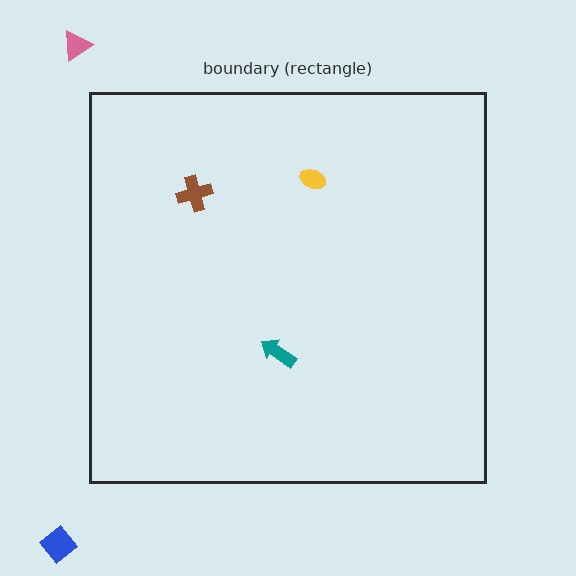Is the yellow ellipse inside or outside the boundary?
Inside.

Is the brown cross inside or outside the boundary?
Inside.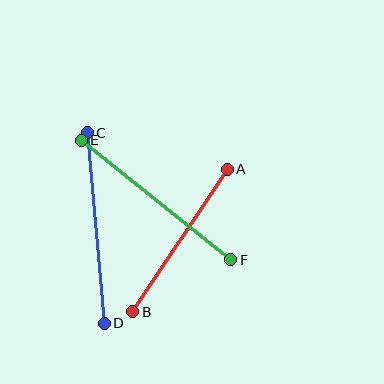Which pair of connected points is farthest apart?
Points E and F are farthest apart.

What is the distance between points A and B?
The distance is approximately 171 pixels.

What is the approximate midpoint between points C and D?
The midpoint is at approximately (96, 228) pixels.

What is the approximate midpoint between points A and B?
The midpoint is at approximately (180, 240) pixels.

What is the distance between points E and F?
The distance is approximately 192 pixels.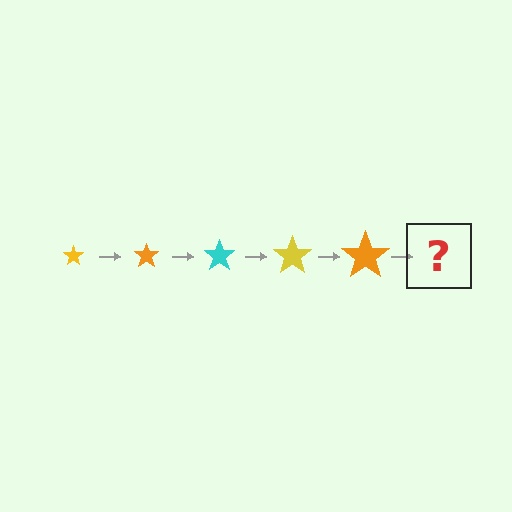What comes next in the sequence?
The next element should be a cyan star, larger than the previous one.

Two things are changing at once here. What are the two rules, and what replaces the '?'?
The two rules are that the star grows larger each step and the color cycles through yellow, orange, and cyan. The '?' should be a cyan star, larger than the previous one.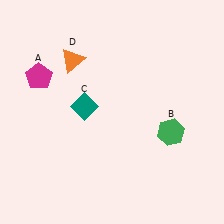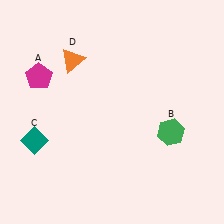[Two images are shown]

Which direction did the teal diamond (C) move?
The teal diamond (C) moved left.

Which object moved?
The teal diamond (C) moved left.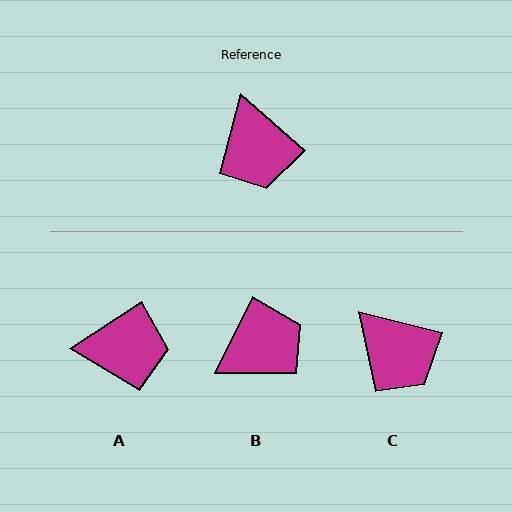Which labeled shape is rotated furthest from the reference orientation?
B, about 105 degrees away.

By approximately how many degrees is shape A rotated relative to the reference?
Approximately 74 degrees counter-clockwise.